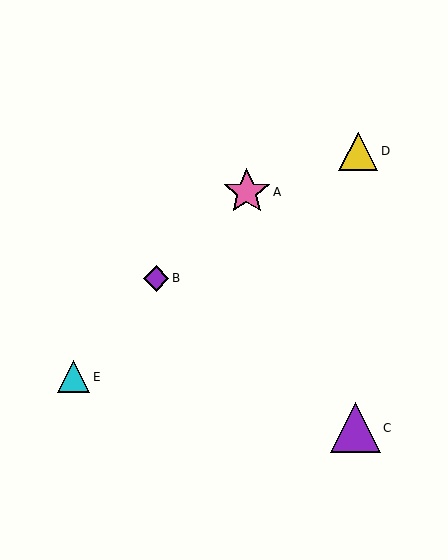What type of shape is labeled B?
Shape B is a purple diamond.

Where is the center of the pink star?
The center of the pink star is at (247, 192).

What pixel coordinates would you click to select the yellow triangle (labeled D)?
Click at (358, 151) to select the yellow triangle D.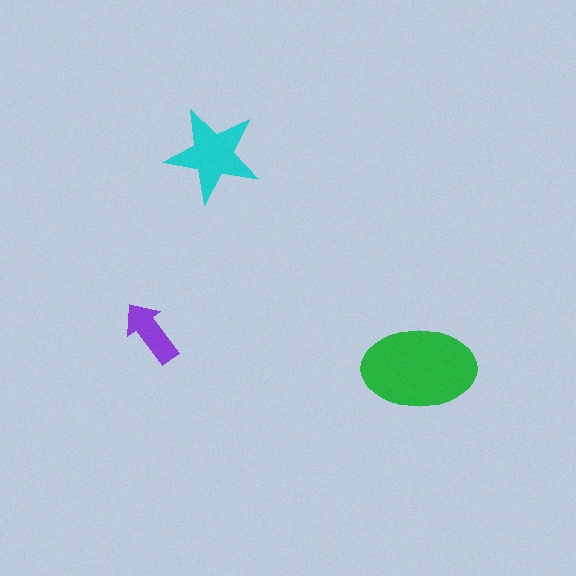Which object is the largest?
The green ellipse.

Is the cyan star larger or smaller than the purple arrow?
Larger.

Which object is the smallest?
The purple arrow.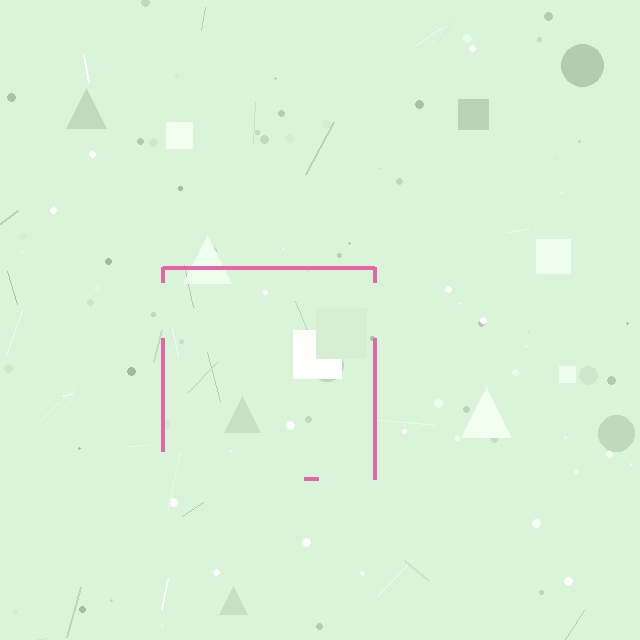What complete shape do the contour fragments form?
The contour fragments form a square.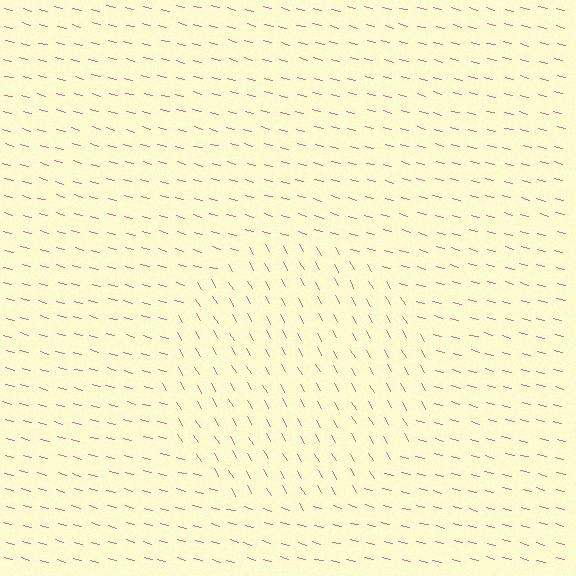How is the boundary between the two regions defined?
The boundary is defined purely by a change in line orientation (approximately 45 degrees difference). All lines are the same color and thickness.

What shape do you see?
I see a circle.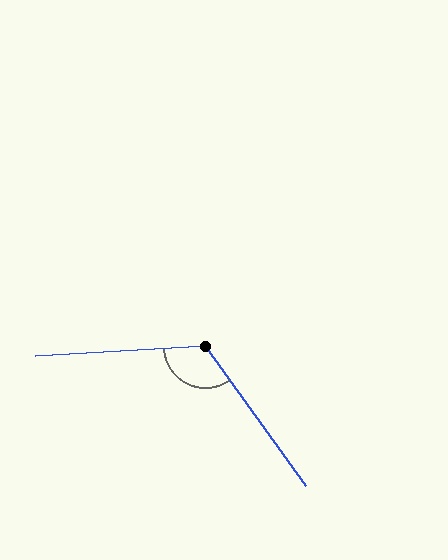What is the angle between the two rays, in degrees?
Approximately 122 degrees.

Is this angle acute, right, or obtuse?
It is obtuse.